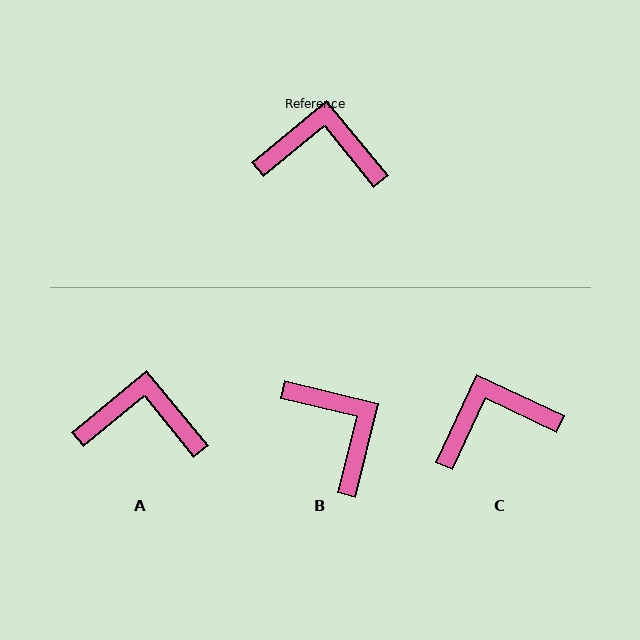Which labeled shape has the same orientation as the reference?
A.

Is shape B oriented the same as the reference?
No, it is off by about 53 degrees.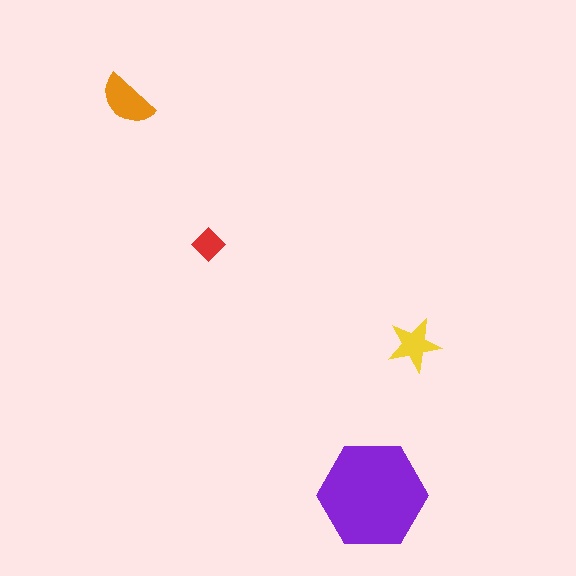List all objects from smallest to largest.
The red diamond, the yellow star, the orange semicircle, the purple hexagon.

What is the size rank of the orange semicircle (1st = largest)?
2nd.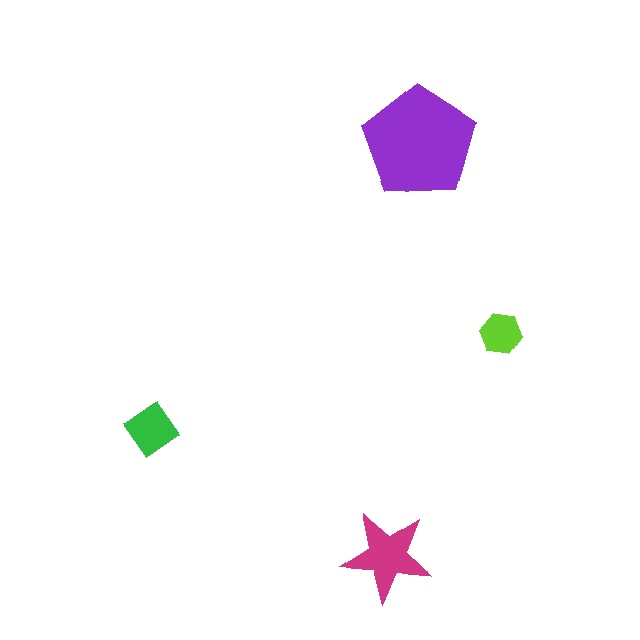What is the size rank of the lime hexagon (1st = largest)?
4th.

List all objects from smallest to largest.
The lime hexagon, the green diamond, the magenta star, the purple pentagon.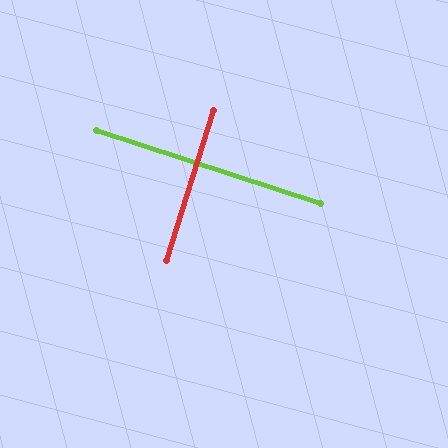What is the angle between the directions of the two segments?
Approximately 89 degrees.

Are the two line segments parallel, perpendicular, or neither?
Perpendicular — they meet at approximately 89°.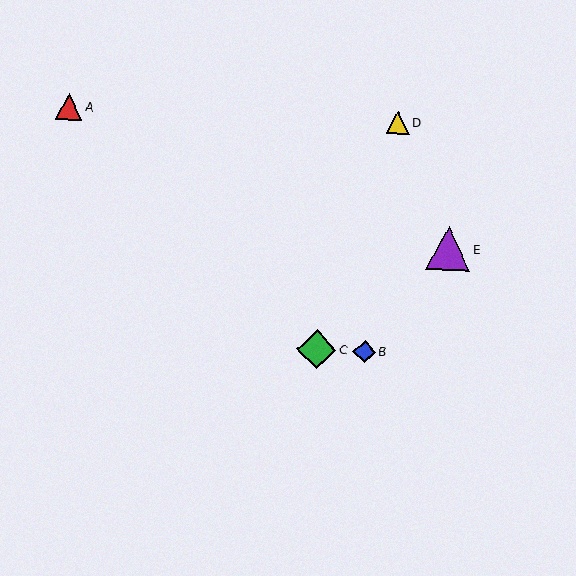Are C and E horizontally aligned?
No, C is at y≈350 and E is at y≈248.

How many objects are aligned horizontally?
2 objects (B, C) are aligned horizontally.